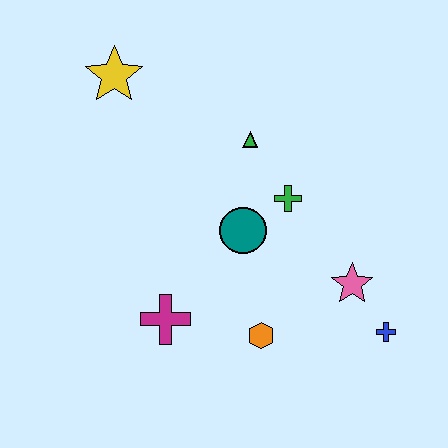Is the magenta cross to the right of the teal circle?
No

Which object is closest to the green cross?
The teal circle is closest to the green cross.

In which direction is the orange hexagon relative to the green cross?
The orange hexagon is below the green cross.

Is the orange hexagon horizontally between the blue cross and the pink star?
No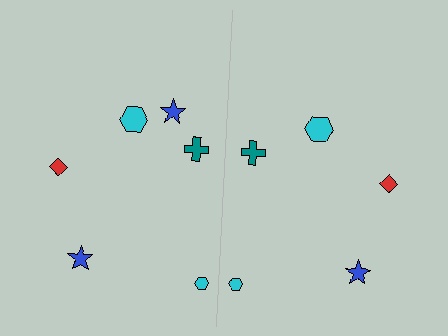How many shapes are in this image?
There are 11 shapes in this image.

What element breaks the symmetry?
A blue star is missing from the right side.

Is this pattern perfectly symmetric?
No, the pattern is not perfectly symmetric. A blue star is missing from the right side.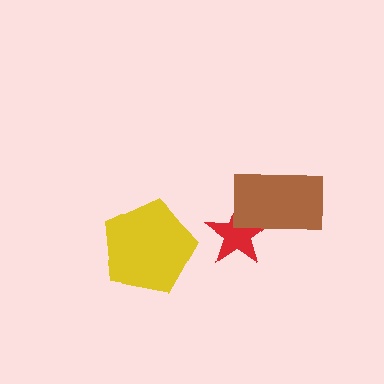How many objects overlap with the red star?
1 object overlaps with the red star.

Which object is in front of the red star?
The brown rectangle is in front of the red star.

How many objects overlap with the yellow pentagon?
0 objects overlap with the yellow pentagon.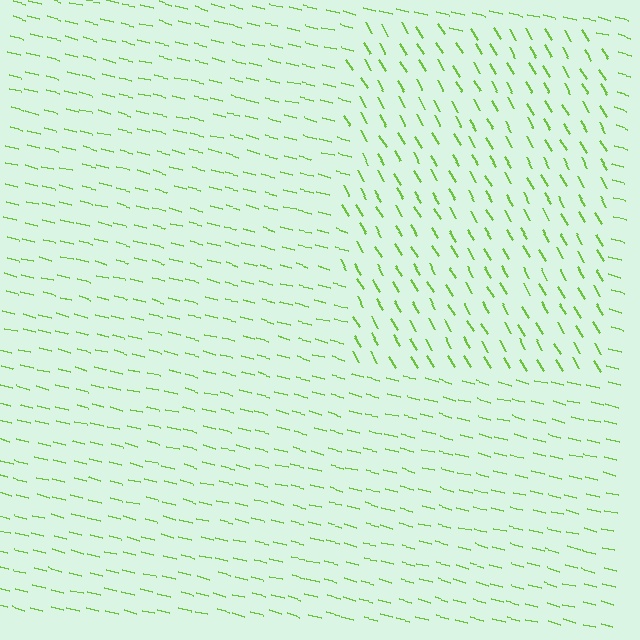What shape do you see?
I see a rectangle.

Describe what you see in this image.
The image is filled with small lime line segments. A rectangle region in the image has lines oriented differently from the surrounding lines, creating a visible texture boundary.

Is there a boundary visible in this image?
Yes, there is a texture boundary formed by a change in line orientation.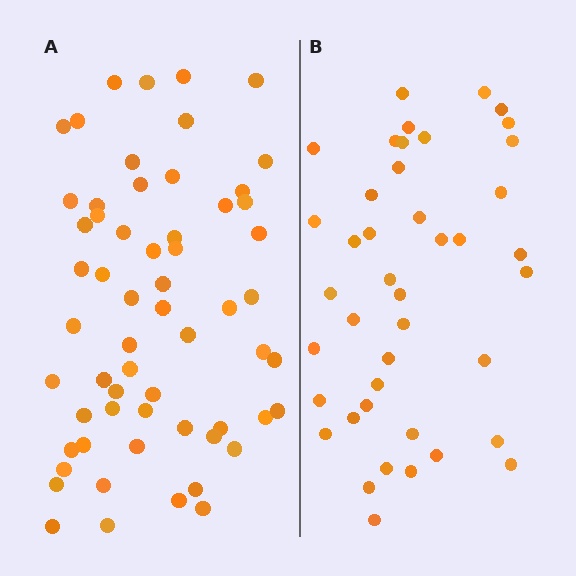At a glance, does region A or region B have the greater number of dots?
Region A (the left region) has more dots.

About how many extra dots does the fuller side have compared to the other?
Region A has approximately 20 more dots than region B.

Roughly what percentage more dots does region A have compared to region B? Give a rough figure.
About 45% more.